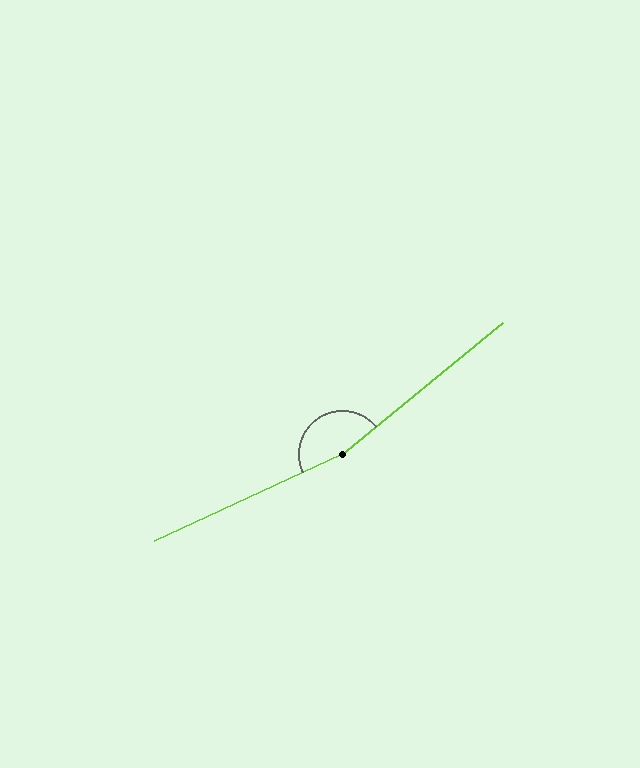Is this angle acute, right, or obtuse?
It is obtuse.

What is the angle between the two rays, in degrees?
Approximately 165 degrees.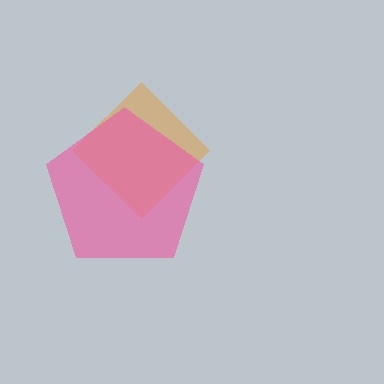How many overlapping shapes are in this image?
There are 2 overlapping shapes in the image.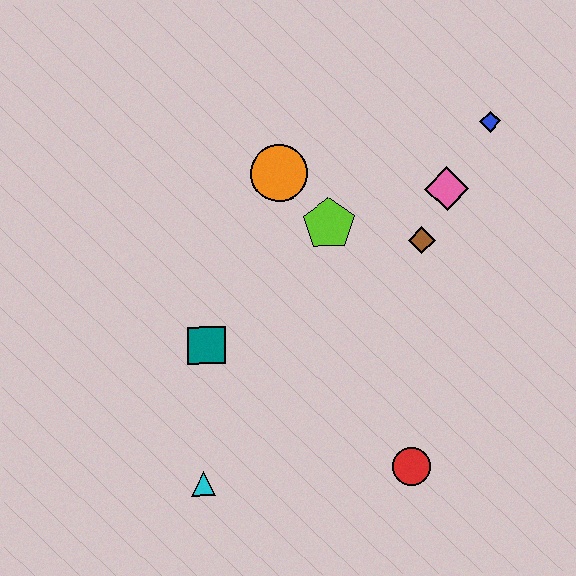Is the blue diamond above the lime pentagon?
Yes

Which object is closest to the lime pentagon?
The orange circle is closest to the lime pentagon.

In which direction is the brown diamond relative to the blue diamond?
The brown diamond is below the blue diamond.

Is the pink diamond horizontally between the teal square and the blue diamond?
Yes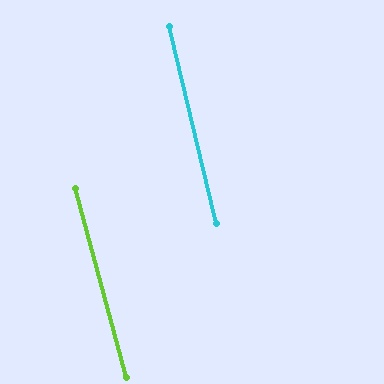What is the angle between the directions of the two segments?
Approximately 2 degrees.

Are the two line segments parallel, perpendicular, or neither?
Parallel — their directions differ by only 1.6°.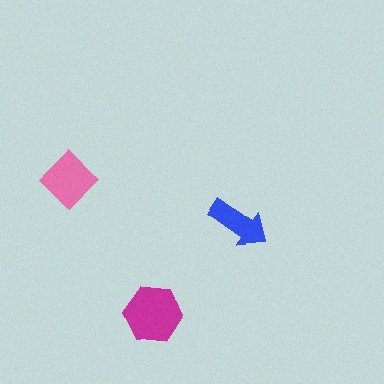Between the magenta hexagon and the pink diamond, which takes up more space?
The magenta hexagon.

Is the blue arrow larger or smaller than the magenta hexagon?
Smaller.